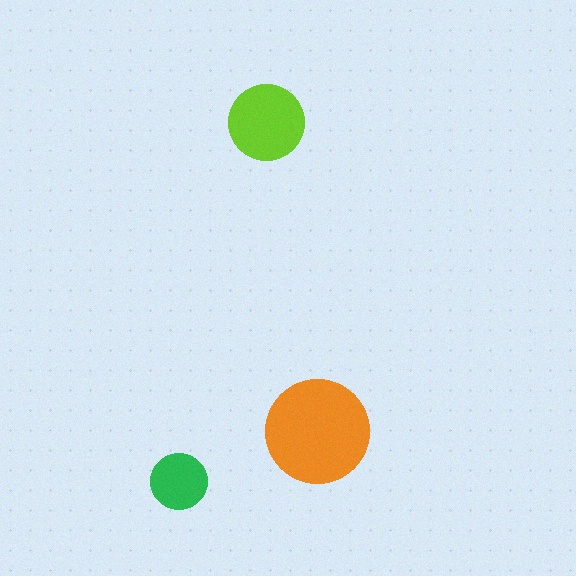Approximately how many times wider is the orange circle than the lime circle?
About 1.5 times wider.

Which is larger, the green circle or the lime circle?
The lime one.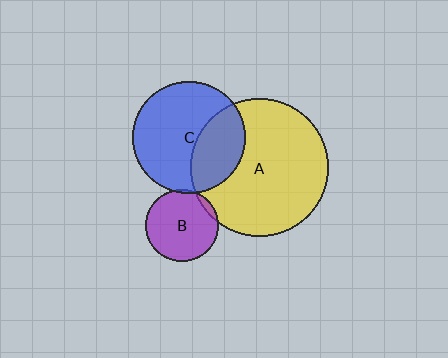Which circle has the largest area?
Circle A (yellow).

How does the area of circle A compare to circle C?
Approximately 1.5 times.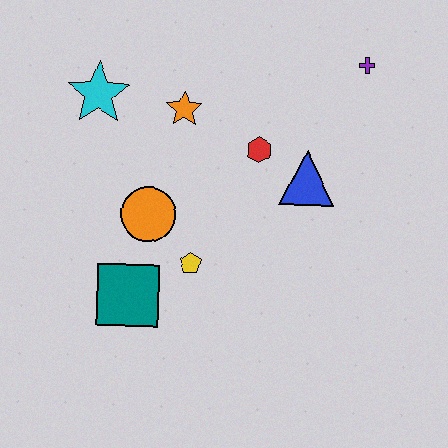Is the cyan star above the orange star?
Yes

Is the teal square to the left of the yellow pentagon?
Yes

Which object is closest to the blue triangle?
The red hexagon is closest to the blue triangle.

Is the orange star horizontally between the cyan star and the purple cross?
Yes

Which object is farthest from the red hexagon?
The teal square is farthest from the red hexagon.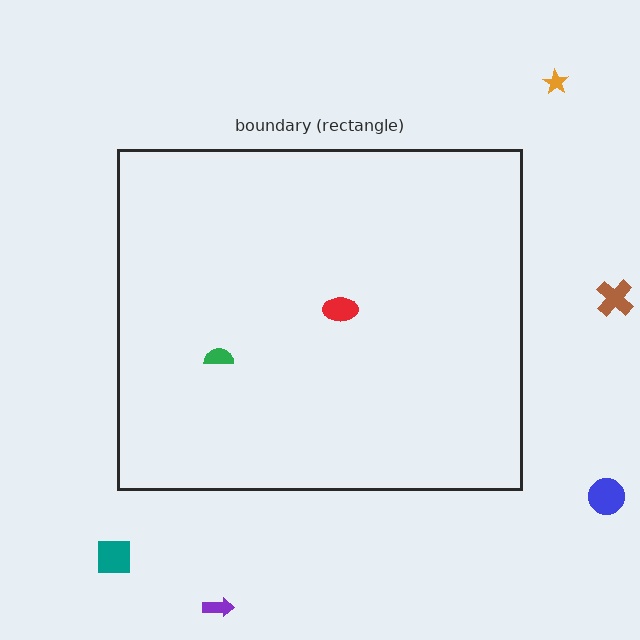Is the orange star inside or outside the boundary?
Outside.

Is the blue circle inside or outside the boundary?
Outside.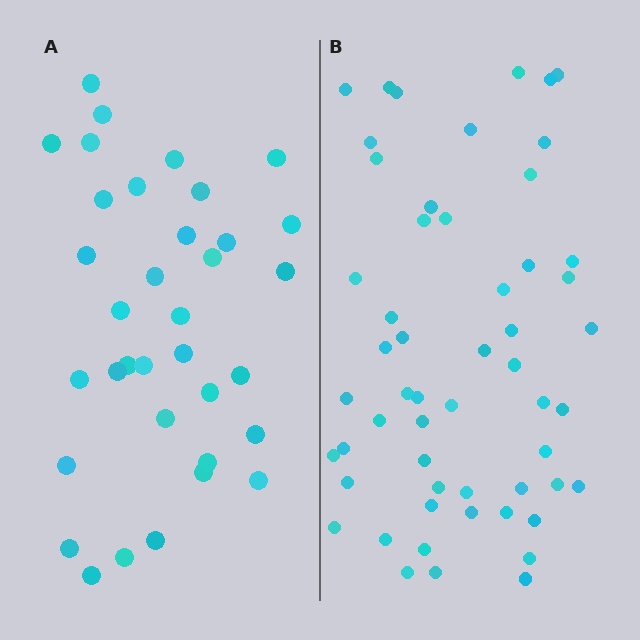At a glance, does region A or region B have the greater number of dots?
Region B (the right region) has more dots.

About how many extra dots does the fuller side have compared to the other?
Region B has approximately 20 more dots than region A.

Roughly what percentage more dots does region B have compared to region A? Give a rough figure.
About 55% more.